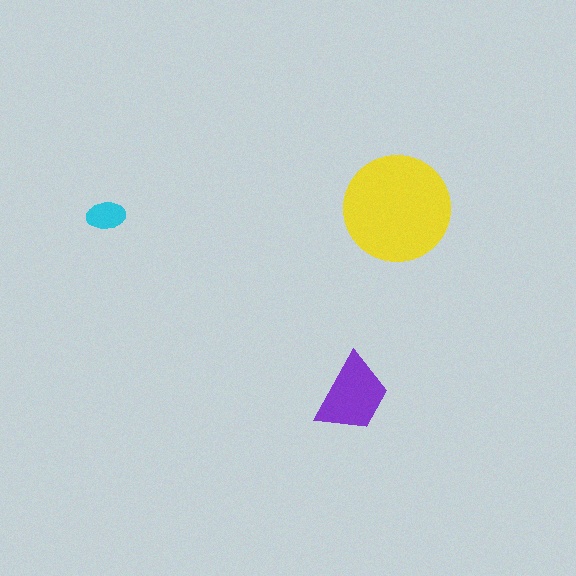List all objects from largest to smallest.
The yellow circle, the purple trapezoid, the cyan ellipse.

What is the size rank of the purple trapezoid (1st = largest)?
2nd.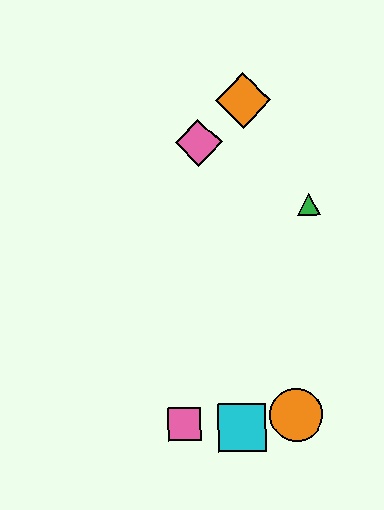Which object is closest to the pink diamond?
The orange diamond is closest to the pink diamond.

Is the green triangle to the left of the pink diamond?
No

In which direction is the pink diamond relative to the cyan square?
The pink diamond is above the cyan square.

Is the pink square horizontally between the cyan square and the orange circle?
No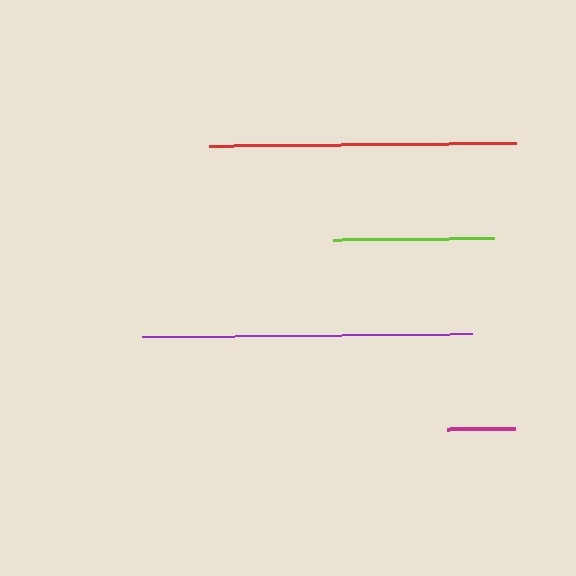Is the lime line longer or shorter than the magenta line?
The lime line is longer than the magenta line.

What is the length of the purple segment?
The purple segment is approximately 330 pixels long.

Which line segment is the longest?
The purple line is the longest at approximately 330 pixels.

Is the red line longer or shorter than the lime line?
The red line is longer than the lime line.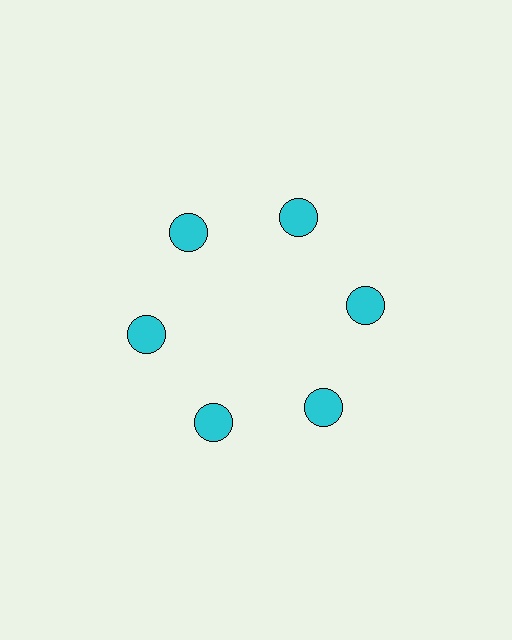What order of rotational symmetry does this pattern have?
This pattern has 6-fold rotational symmetry.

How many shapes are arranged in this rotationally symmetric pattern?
There are 6 shapes, arranged in 6 groups of 1.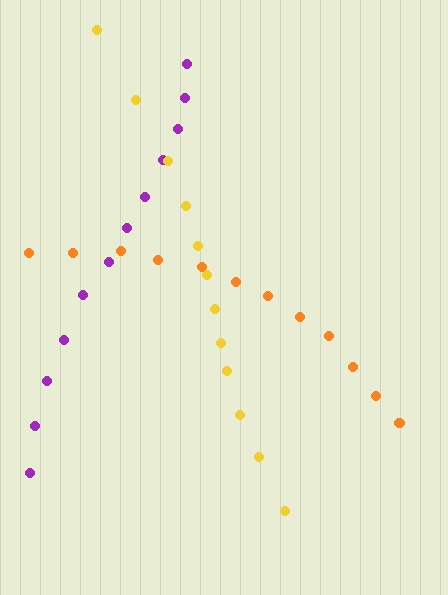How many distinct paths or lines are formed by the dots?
There are 3 distinct paths.